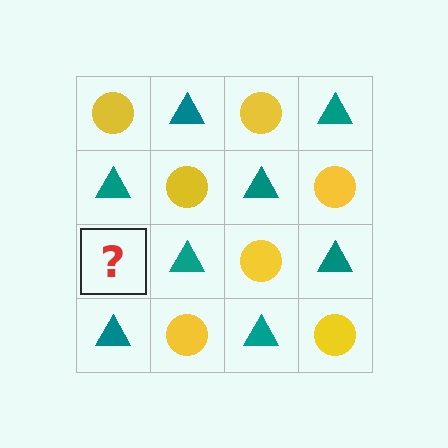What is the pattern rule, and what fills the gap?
The rule is that it alternates yellow circle and teal triangle in a checkerboard pattern. The gap should be filled with a yellow circle.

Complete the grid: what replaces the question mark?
The question mark should be replaced with a yellow circle.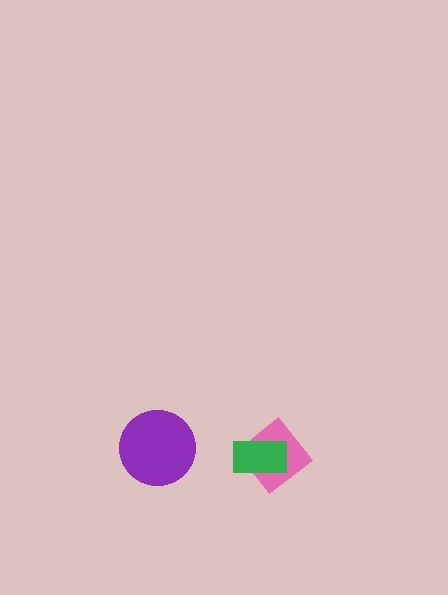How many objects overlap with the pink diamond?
1 object overlaps with the pink diamond.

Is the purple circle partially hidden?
No, no other shape covers it.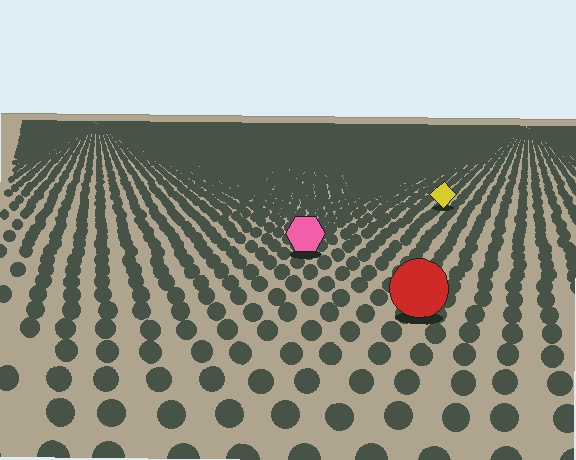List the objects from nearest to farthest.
From nearest to farthest: the red circle, the pink hexagon, the yellow diamond.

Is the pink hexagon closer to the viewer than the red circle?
No. The red circle is closer — you can tell from the texture gradient: the ground texture is coarser near it.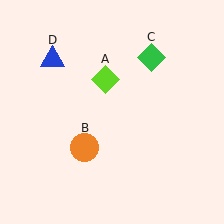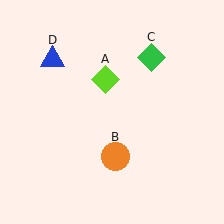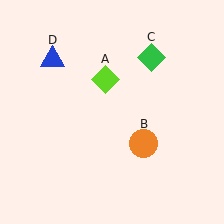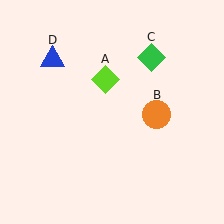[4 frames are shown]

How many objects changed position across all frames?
1 object changed position: orange circle (object B).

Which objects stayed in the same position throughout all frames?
Lime diamond (object A) and green diamond (object C) and blue triangle (object D) remained stationary.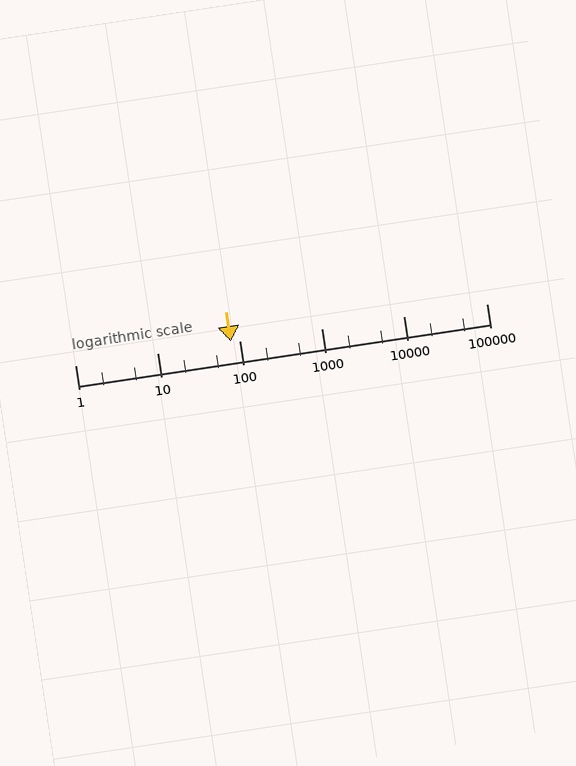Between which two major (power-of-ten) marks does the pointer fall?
The pointer is between 10 and 100.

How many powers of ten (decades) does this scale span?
The scale spans 5 decades, from 1 to 100000.